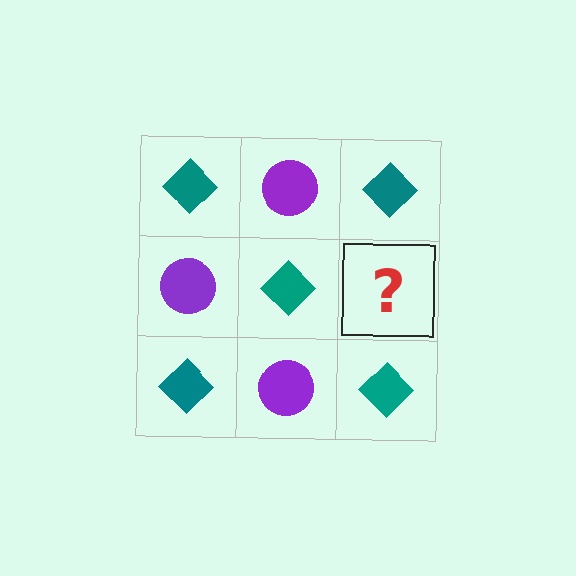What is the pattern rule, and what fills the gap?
The rule is that it alternates teal diamond and purple circle in a checkerboard pattern. The gap should be filled with a purple circle.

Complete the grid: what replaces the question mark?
The question mark should be replaced with a purple circle.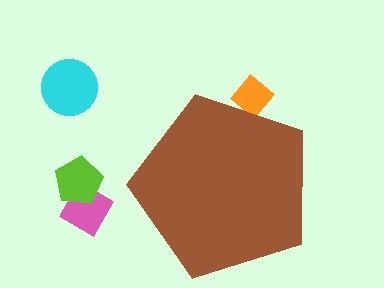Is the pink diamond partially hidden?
No, the pink diamond is fully visible.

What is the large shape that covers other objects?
A brown pentagon.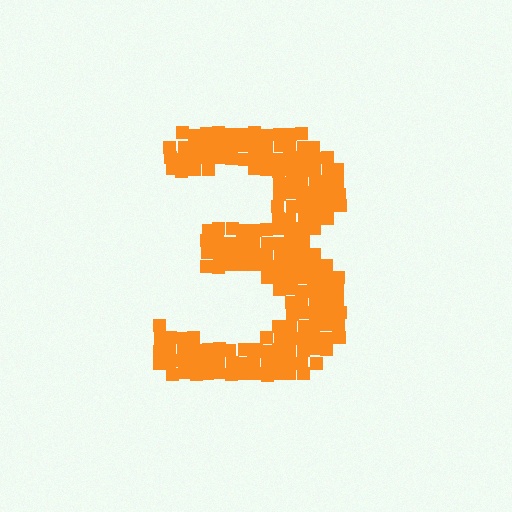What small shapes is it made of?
It is made of small squares.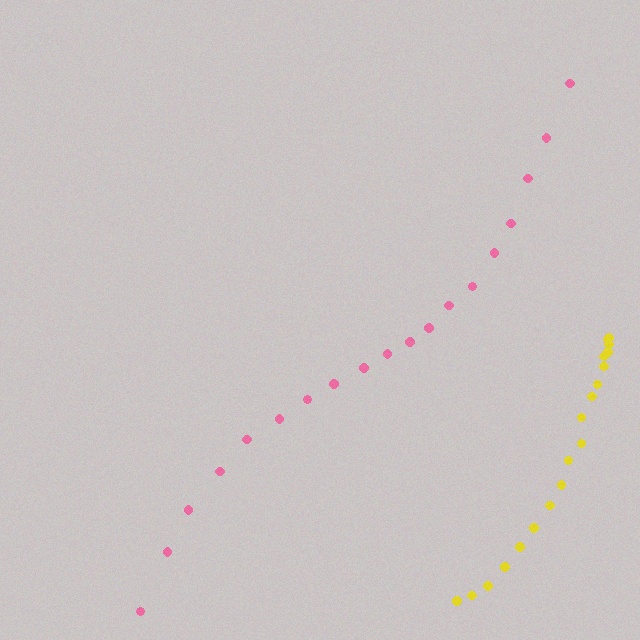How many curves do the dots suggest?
There are 2 distinct paths.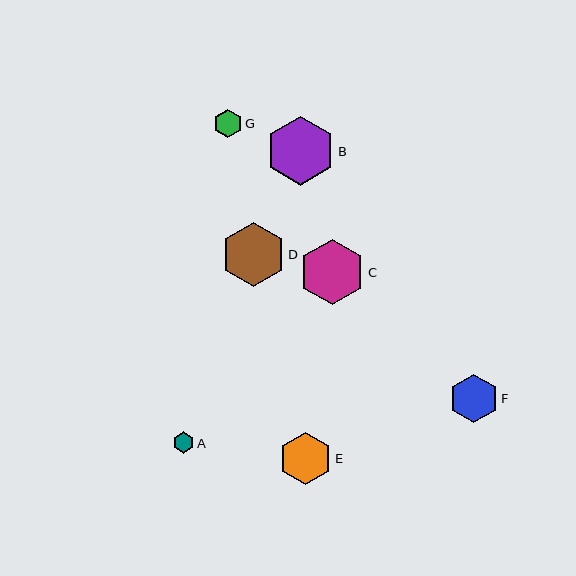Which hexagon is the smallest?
Hexagon A is the smallest with a size of approximately 21 pixels.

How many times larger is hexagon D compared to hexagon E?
Hexagon D is approximately 1.2 times the size of hexagon E.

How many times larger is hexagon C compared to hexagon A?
Hexagon C is approximately 3.1 times the size of hexagon A.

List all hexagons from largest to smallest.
From largest to smallest: B, C, D, E, F, G, A.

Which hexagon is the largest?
Hexagon B is the largest with a size of approximately 69 pixels.